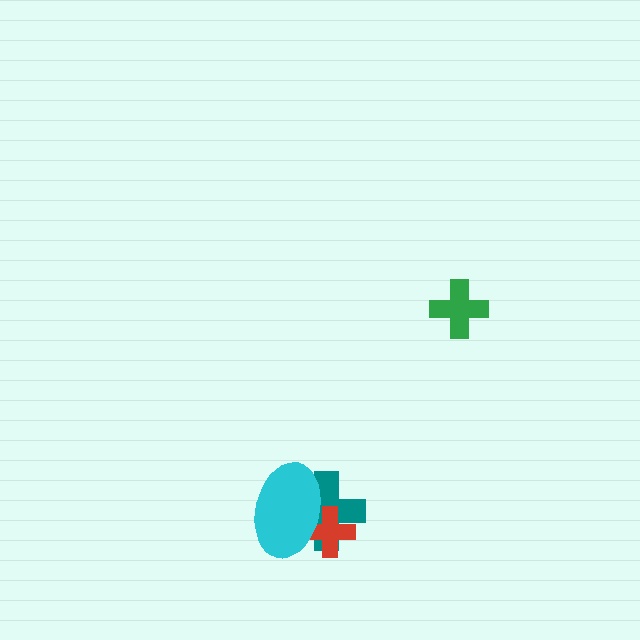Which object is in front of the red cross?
The cyan ellipse is in front of the red cross.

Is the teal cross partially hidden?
Yes, it is partially covered by another shape.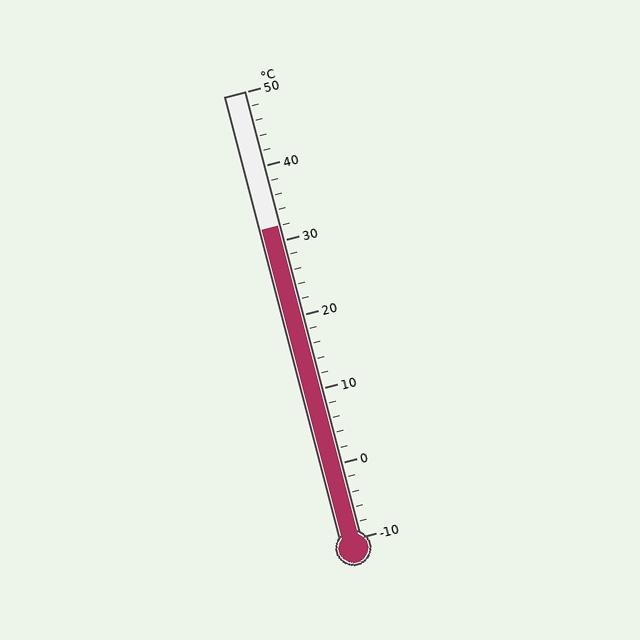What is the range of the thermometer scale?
The thermometer scale ranges from -10°C to 50°C.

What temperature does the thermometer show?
The thermometer shows approximately 32°C.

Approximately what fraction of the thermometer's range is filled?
The thermometer is filled to approximately 70% of its range.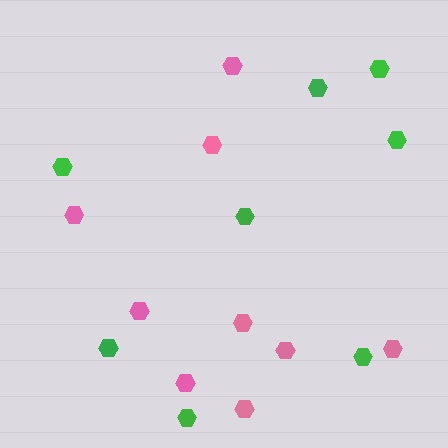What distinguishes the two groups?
There are 2 groups: one group of green hexagons (8) and one group of pink hexagons (9).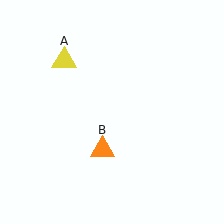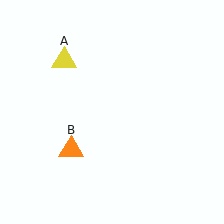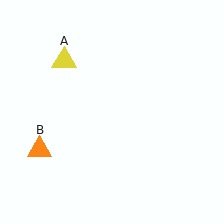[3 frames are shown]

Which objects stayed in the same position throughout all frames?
Yellow triangle (object A) remained stationary.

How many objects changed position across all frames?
1 object changed position: orange triangle (object B).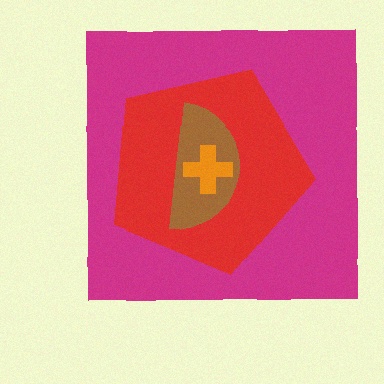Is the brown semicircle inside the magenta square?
Yes.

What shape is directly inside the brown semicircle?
The orange cross.